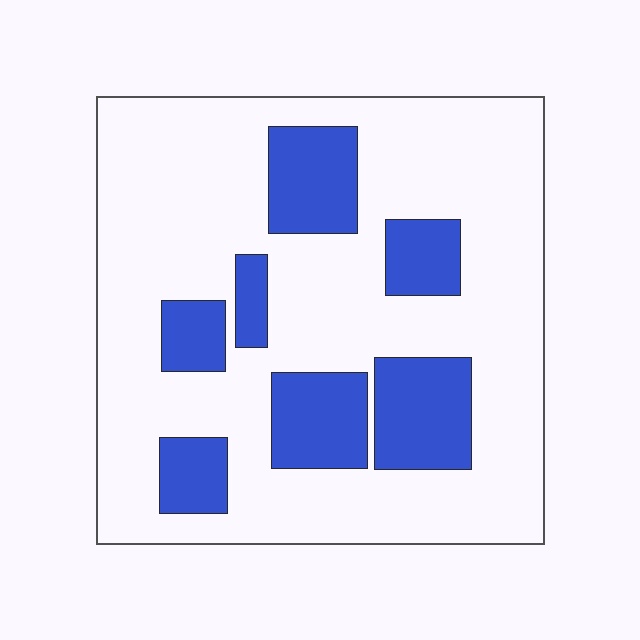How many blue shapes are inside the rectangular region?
7.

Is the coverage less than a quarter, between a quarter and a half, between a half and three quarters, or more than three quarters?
Less than a quarter.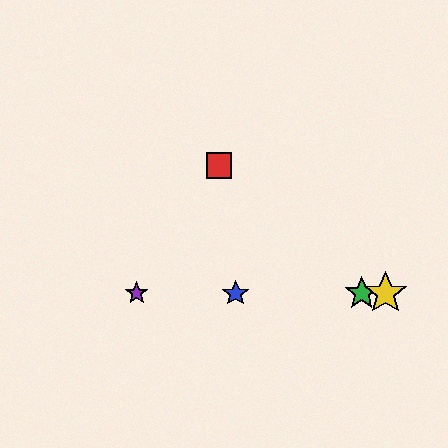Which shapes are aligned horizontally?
The blue star, the green star, the yellow star, the purple star are aligned horizontally.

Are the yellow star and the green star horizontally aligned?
Yes, both are at y≈293.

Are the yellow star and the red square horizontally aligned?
No, the yellow star is at y≈293 and the red square is at y≈166.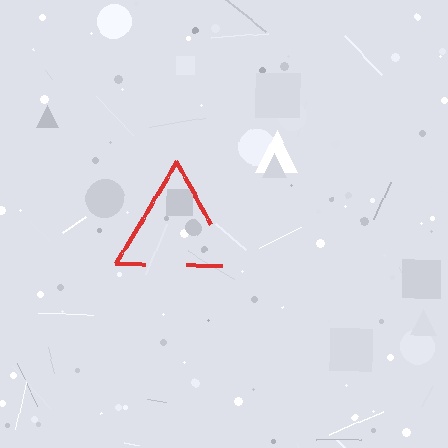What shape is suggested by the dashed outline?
The dashed outline suggests a triangle.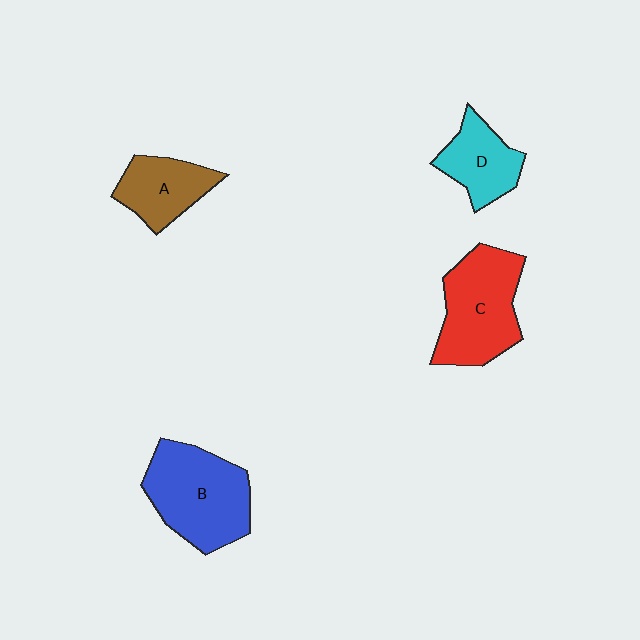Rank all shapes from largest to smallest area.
From largest to smallest: B (blue), C (red), A (brown), D (cyan).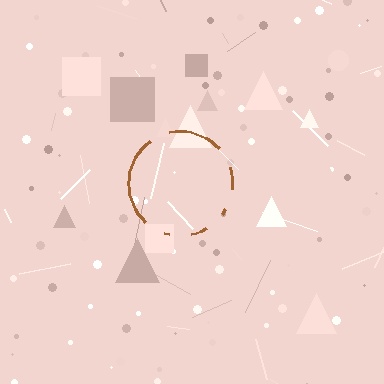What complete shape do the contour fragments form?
The contour fragments form a circle.